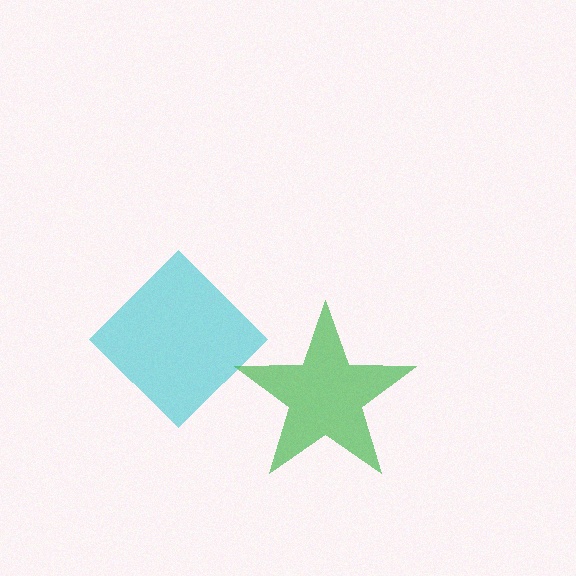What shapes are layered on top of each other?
The layered shapes are: a cyan diamond, a green star.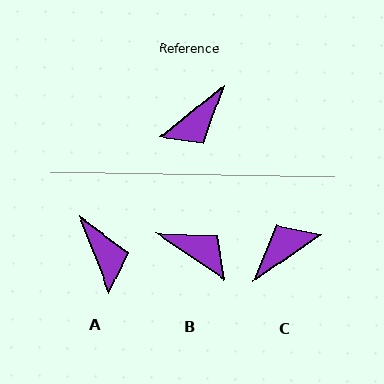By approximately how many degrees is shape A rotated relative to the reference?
Approximately 72 degrees counter-clockwise.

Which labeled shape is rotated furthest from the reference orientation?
C, about 176 degrees away.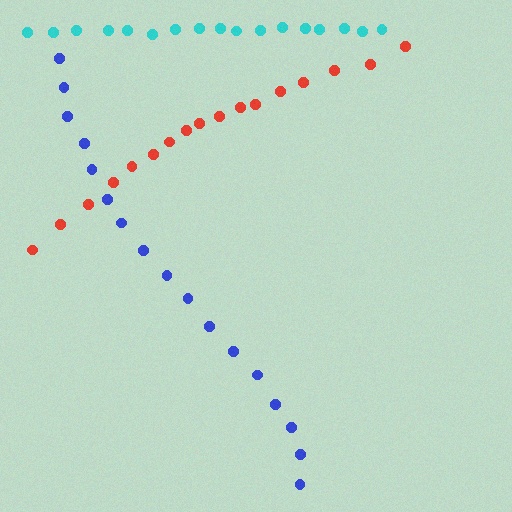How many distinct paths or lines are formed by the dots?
There are 3 distinct paths.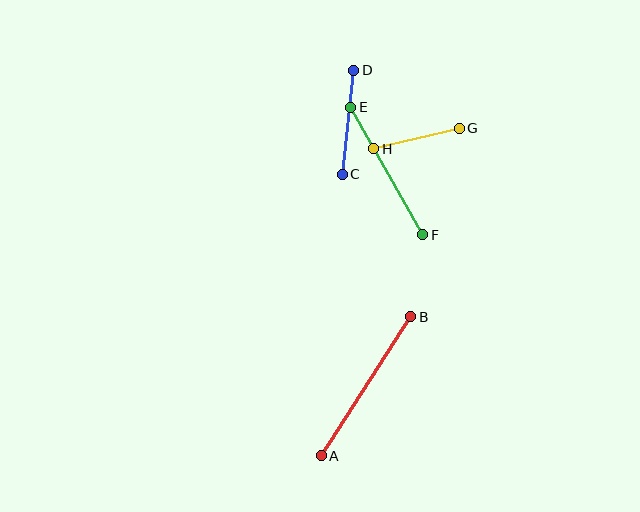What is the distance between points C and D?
The distance is approximately 105 pixels.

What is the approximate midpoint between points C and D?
The midpoint is at approximately (348, 122) pixels.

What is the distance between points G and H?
The distance is approximately 88 pixels.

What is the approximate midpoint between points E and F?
The midpoint is at approximately (387, 171) pixels.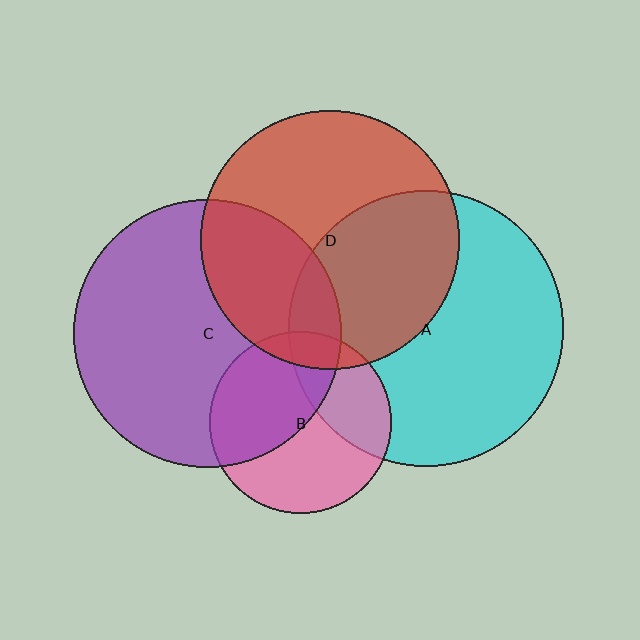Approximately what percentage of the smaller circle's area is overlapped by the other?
Approximately 45%.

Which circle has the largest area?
Circle A (cyan).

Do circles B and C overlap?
Yes.